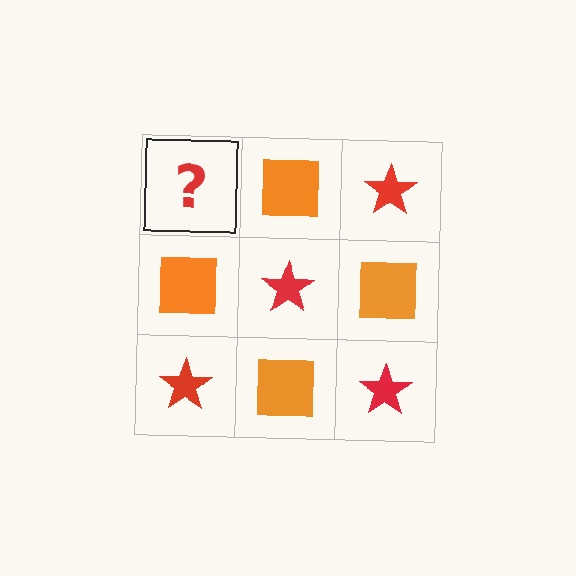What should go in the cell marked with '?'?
The missing cell should contain a red star.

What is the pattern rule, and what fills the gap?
The rule is that it alternates red star and orange square in a checkerboard pattern. The gap should be filled with a red star.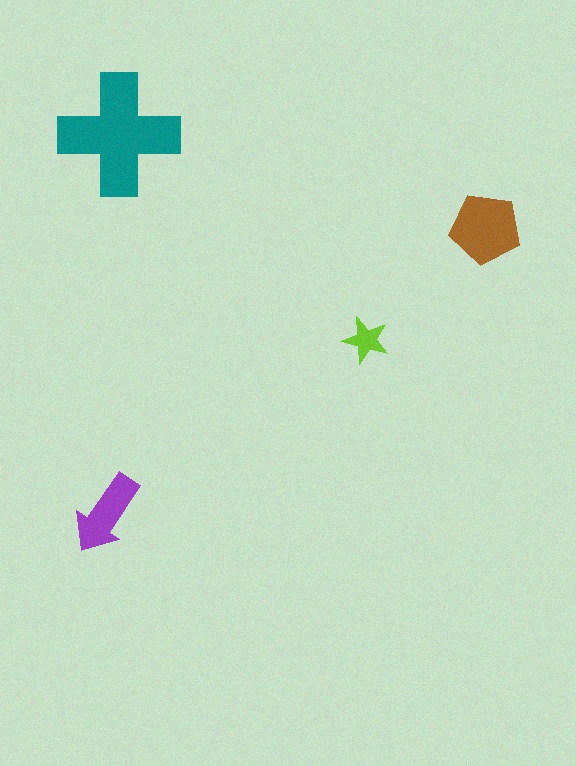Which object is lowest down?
The purple arrow is bottommost.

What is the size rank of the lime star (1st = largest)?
4th.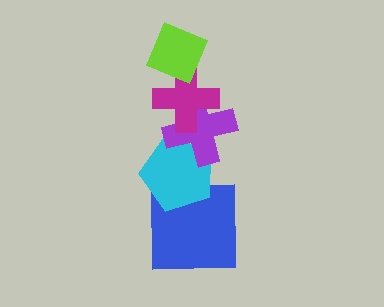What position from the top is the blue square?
The blue square is 5th from the top.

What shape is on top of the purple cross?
The magenta cross is on top of the purple cross.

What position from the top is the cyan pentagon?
The cyan pentagon is 4th from the top.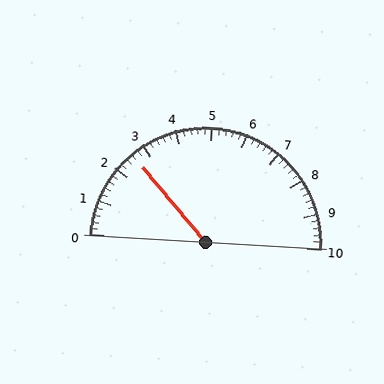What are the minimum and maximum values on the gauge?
The gauge ranges from 0 to 10.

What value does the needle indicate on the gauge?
The needle indicates approximately 2.6.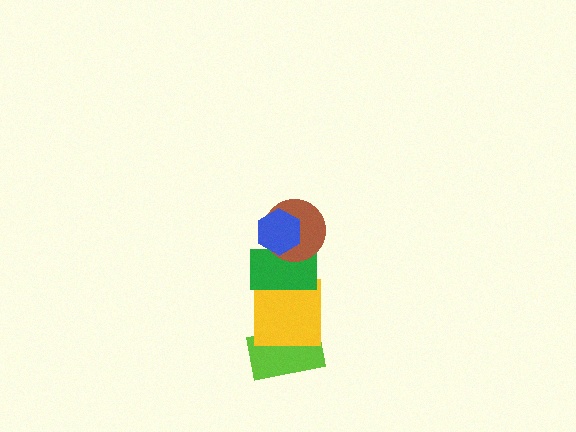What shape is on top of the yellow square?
The green rectangle is on top of the yellow square.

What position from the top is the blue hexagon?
The blue hexagon is 1st from the top.